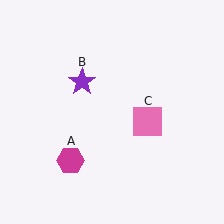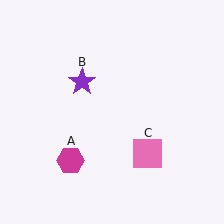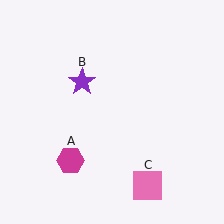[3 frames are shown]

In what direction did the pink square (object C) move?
The pink square (object C) moved down.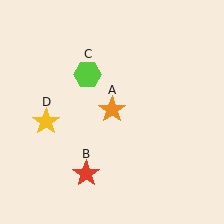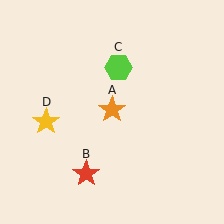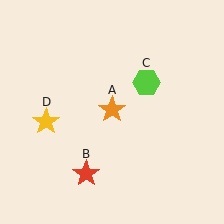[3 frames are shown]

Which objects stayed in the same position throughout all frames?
Orange star (object A) and red star (object B) and yellow star (object D) remained stationary.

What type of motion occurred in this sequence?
The lime hexagon (object C) rotated clockwise around the center of the scene.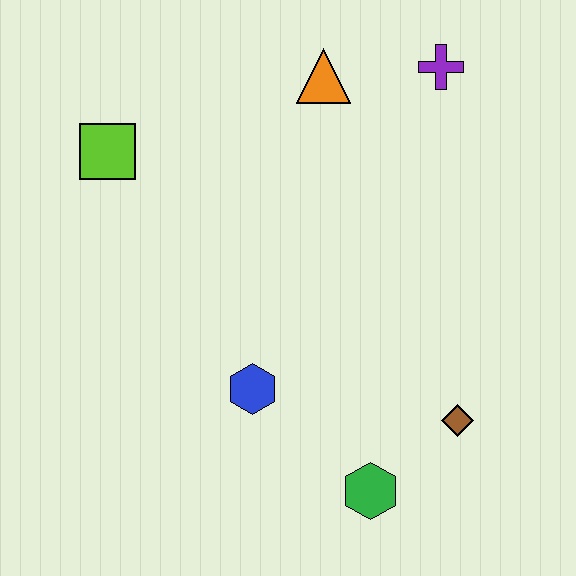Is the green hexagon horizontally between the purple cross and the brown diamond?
No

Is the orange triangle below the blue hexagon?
No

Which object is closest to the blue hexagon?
The green hexagon is closest to the blue hexagon.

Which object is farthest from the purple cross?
The green hexagon is farthest from the purple cross.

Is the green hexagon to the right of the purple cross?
No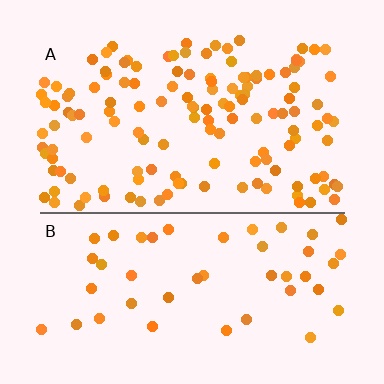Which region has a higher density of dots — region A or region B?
A (the top).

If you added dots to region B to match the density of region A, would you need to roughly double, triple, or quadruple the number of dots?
Approximately triple.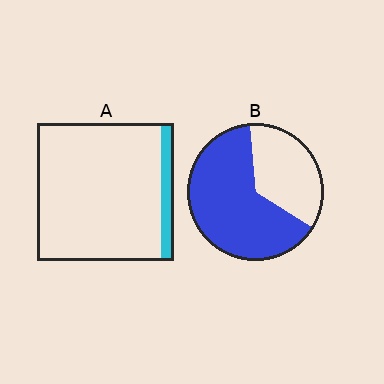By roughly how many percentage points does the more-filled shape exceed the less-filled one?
By roughly 55 percentage points (B over A).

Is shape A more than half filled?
No.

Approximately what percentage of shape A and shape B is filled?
A is approximately 10% and B is approximately 65%.